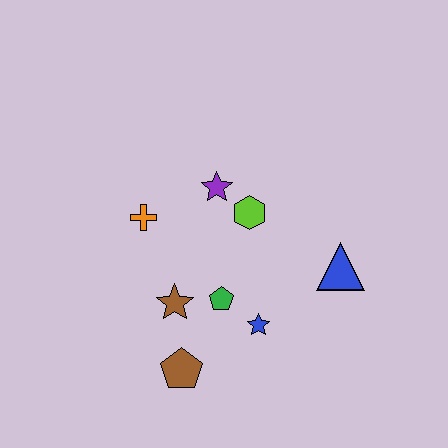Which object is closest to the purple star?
The lime hexagon is closest to the purple star.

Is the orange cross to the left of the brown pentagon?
Yes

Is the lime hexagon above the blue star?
Yes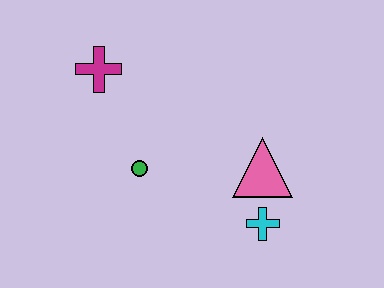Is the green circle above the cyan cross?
Yes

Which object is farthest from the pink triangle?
The magenta cross is farthest from the pink triangle.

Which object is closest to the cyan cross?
The pink triangle is closest to the cyan cross.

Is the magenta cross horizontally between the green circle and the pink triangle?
No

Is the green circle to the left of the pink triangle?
Yes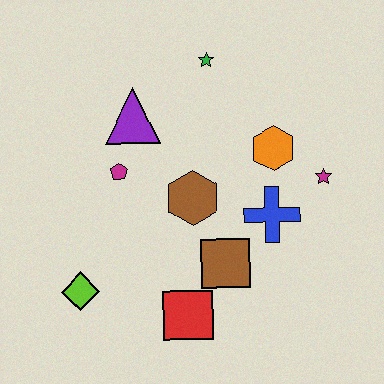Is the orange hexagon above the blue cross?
Yes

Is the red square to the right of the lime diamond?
Yes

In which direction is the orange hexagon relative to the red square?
The orange hexagon is above the red square.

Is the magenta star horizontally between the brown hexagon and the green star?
No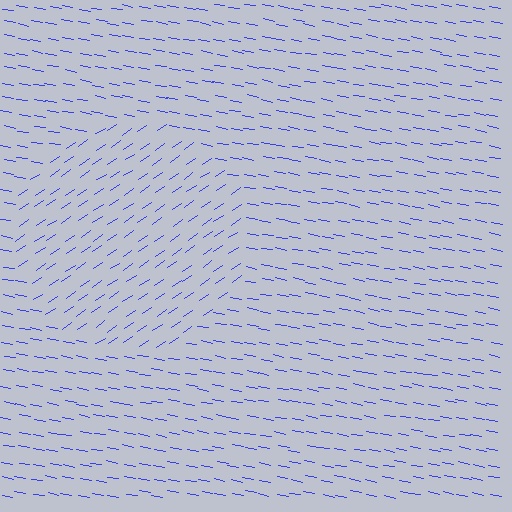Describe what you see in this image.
The image is filled with small blue line segments. A circle region in the image has lines oriented differently from the surrounding lines, creating a visible texture boundary.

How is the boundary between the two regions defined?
The boundary is defined purely by a change in line orientation (approximately 45 degrees difference). All lines are the same color and thickness.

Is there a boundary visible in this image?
Yes, there is a texture boundary formed by a change in line orientation.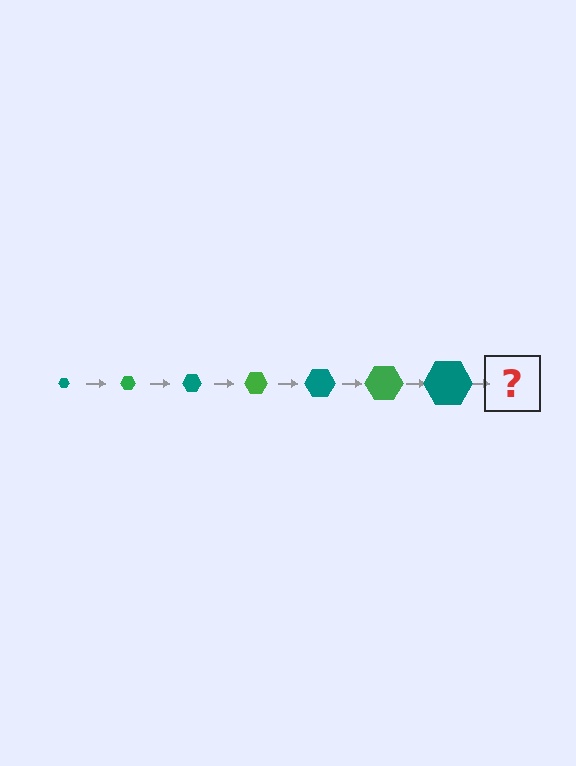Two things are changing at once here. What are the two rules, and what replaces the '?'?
The two rules are that the hexagon grows larger each step and the color cycles through teal and green. The '?' should be a green hexagon, larger than the previous one.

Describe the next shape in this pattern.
It should be a green hexagon, larger than the previous one.